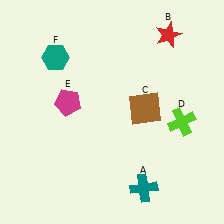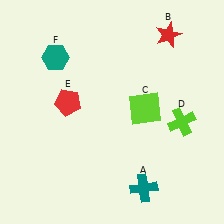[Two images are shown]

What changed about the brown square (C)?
In Image 1, C is brown. In Image 2, it changed to lime.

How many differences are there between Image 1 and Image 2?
There are 2 differences between the two images.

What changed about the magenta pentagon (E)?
In Image 1, E is magenta. In Image 2, it changed to red.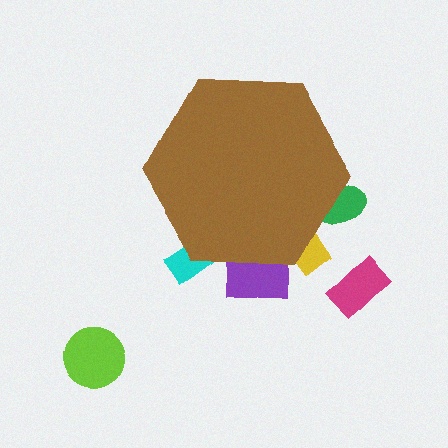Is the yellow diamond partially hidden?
Yes, the yellow diamond is partially hidden behind the brown hexagon.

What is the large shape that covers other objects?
A brown hexagon.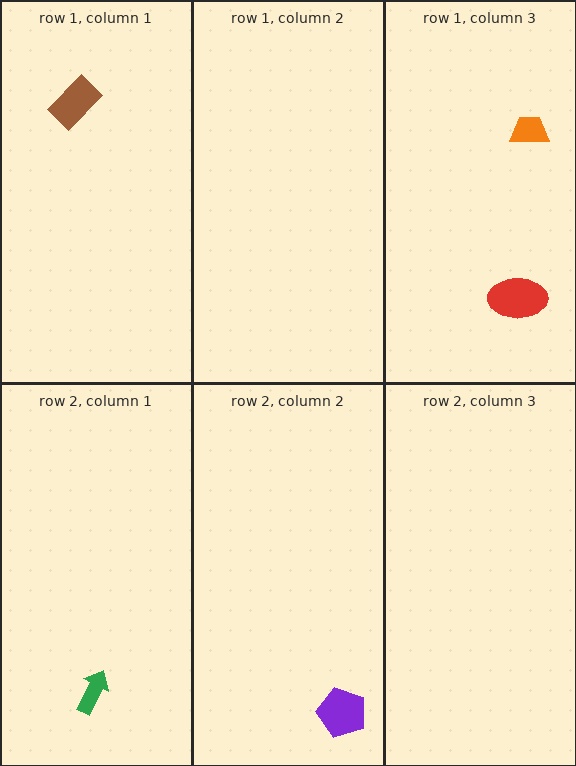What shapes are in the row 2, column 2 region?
The purple pentagon.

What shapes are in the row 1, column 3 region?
The orange trapezoid, the red ellipse.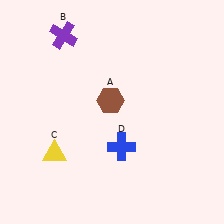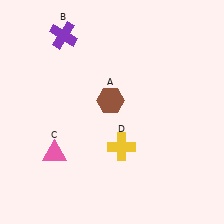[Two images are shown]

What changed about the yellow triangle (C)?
In Image 1, C is yellow. In Image 2, it changed to pink.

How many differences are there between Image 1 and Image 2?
There are 2 differences between the two images.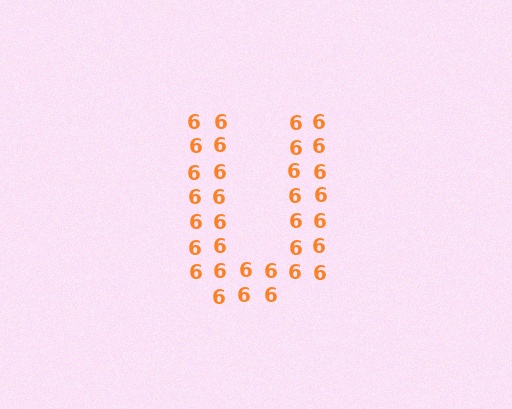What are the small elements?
The small elements are digit 6's.